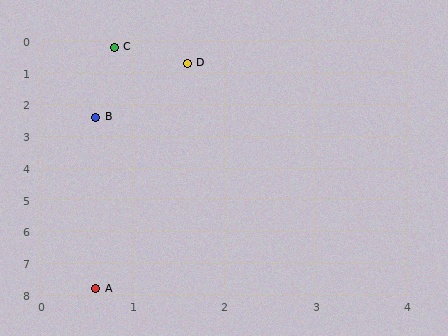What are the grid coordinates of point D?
Point D is at approximately (1.6, 0.7).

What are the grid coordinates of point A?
Point A is at approximately (0.6, 7.8).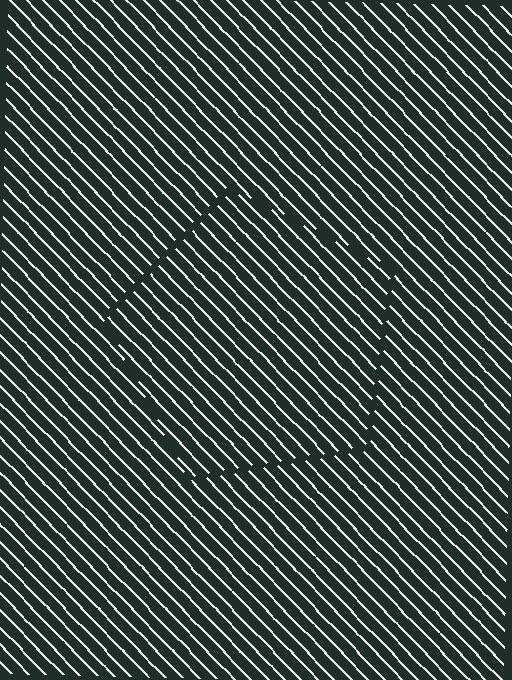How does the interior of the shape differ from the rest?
The interior of the shape contains the same grating, shifted by half a period — the contour is defined by the phase discontinuity where line-ends from the inner and outer gratings abut.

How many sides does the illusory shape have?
5 sides — the line-ends trace a pentagon.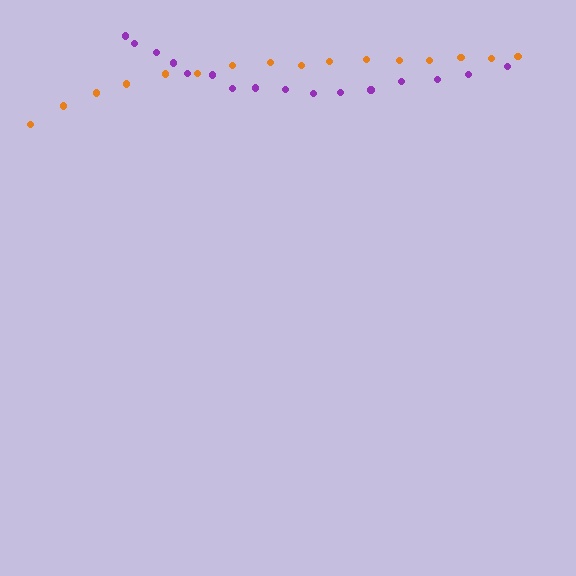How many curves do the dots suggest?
There are 2 distinct paths.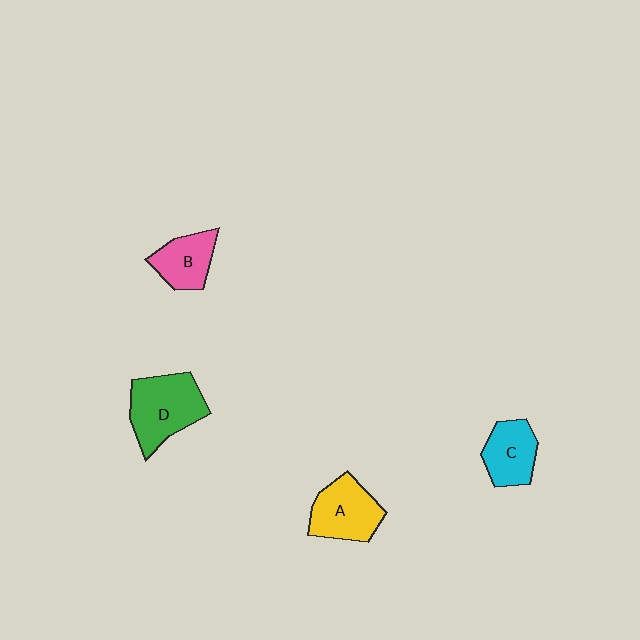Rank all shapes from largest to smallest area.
From largest to smallest: D (green), A (yellow), C (cyan), B (pink).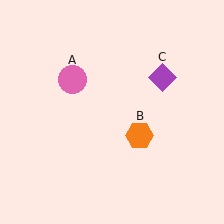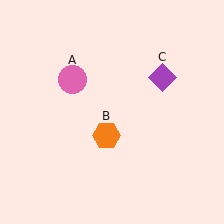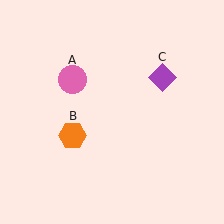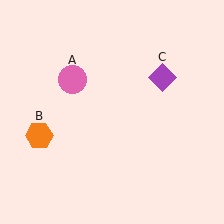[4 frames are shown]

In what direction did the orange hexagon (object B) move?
The orange hexagon (object B) moved left.